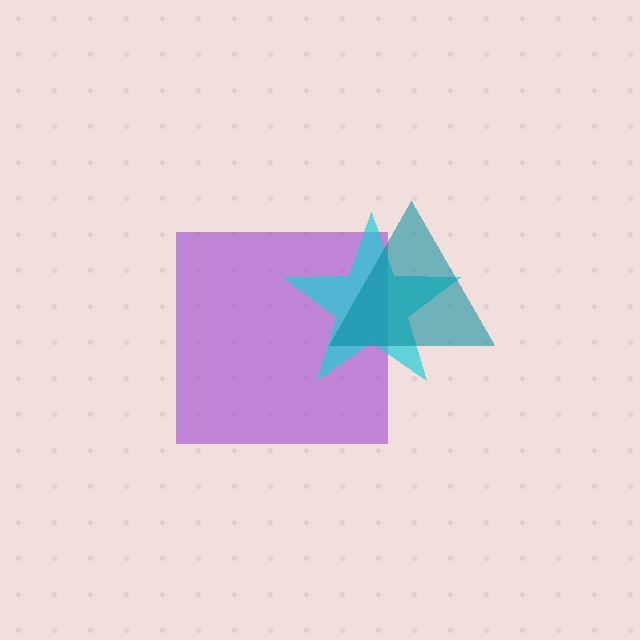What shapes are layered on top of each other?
The layered shapes are: a purple square, a cyan star, a teal triangle.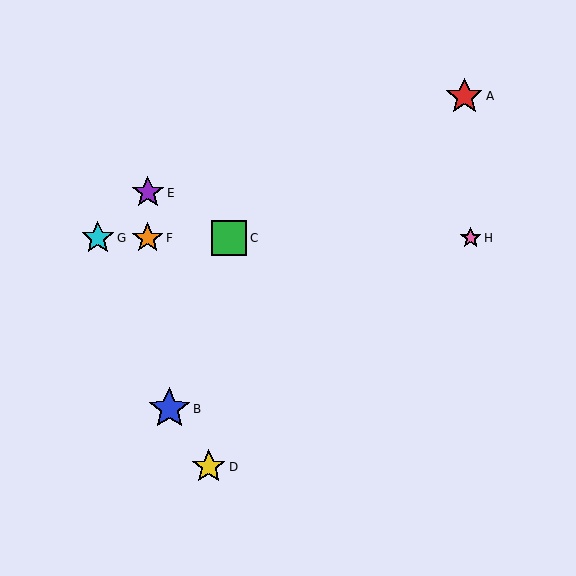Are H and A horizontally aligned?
No, H is at y≈238 and A is at y≈97.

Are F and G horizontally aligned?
Yes, both are at y≈238.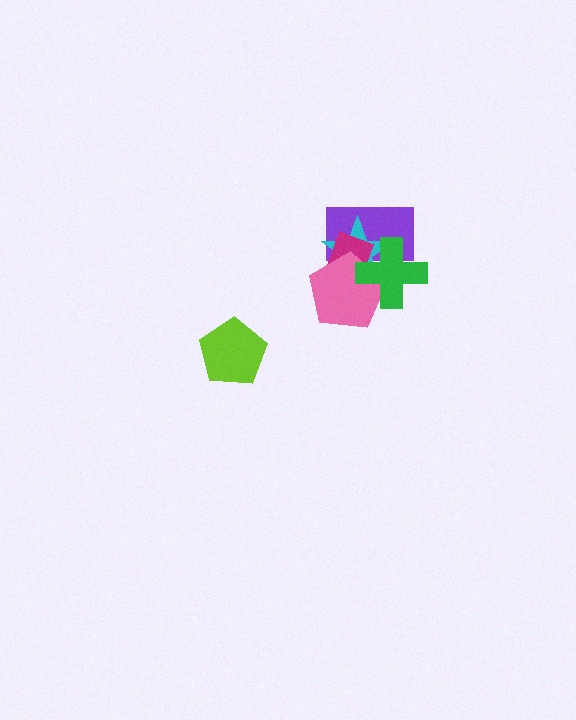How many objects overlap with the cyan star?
4 objects overlap with the cyan star.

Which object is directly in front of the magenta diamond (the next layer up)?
The pink pentagon is directly in front of the magenta diamond.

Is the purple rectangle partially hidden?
Yes, it is partially covered by another shape.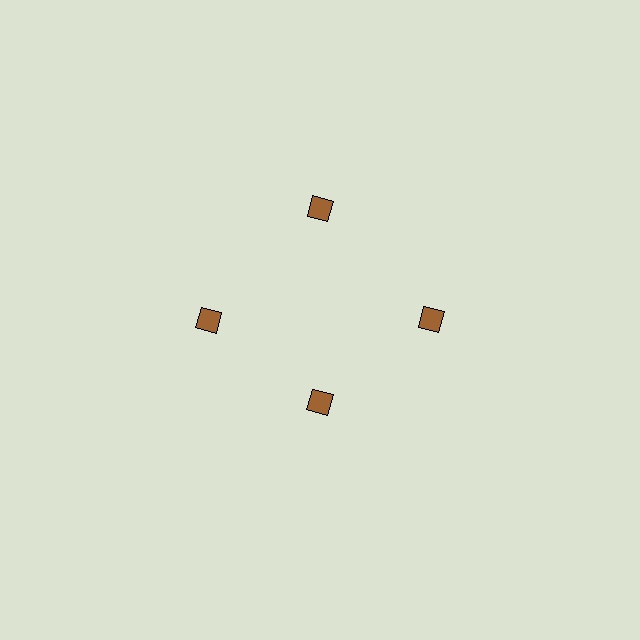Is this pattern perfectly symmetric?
No. The 4 brown diamonds are arranged in a ring, but one element near the 6 o'clock position is pulled inward toward the center, breaking the 4-fold rotational symmetry.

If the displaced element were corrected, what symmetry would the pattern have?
It would have 4-fold rotational symmetry — the pattern would map onto itself every 90 degrees.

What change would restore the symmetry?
The symmetry would be restored by moving it outward, back onto the ring so that all 4 diamonds sit at equal angles and equal distance from the center.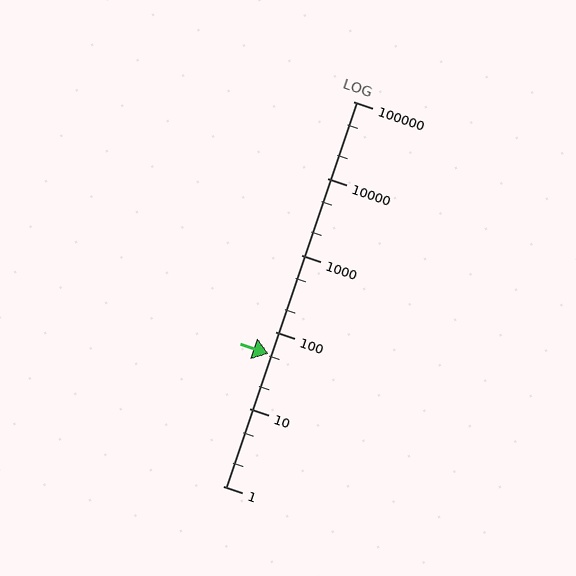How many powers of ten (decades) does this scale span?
The scale spans 5 decades, from 1 to 100000.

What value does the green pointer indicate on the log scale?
The pointer indicates approximately 52.